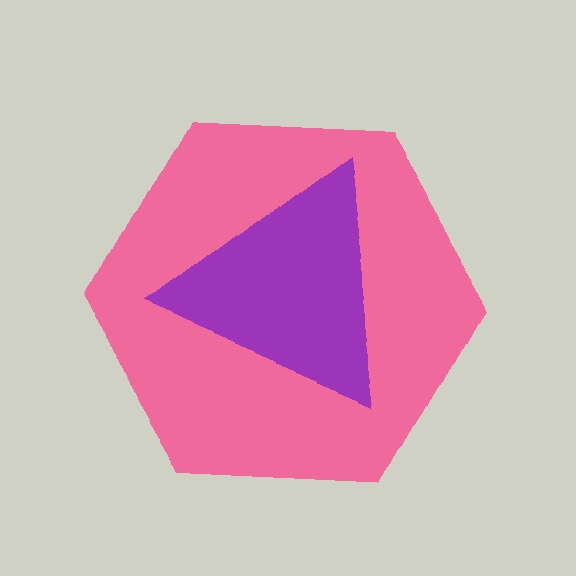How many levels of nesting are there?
2.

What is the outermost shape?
The pink hexagon.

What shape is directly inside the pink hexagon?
The purple triangle.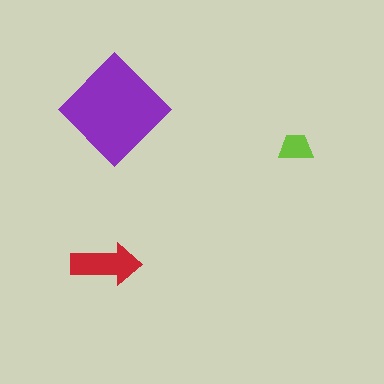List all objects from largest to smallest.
The purple diamond, the red arrow, the lime trapezoid.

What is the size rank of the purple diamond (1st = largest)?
1st.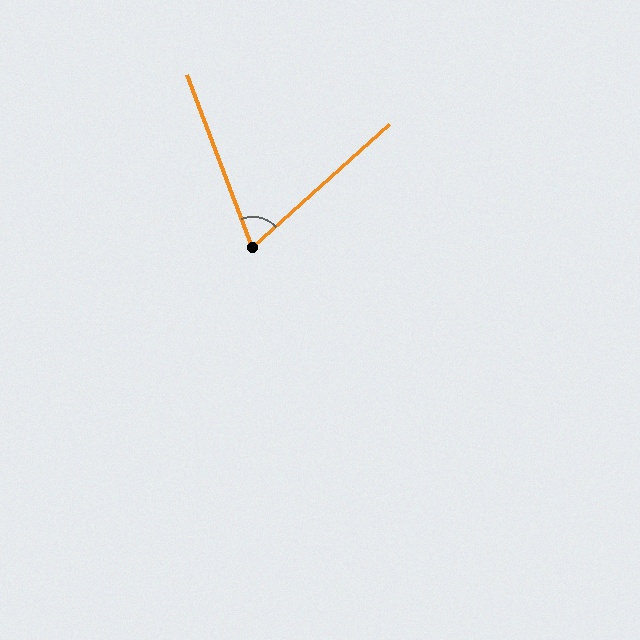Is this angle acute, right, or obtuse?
It is acute.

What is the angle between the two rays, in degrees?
Approximately 69 degrees.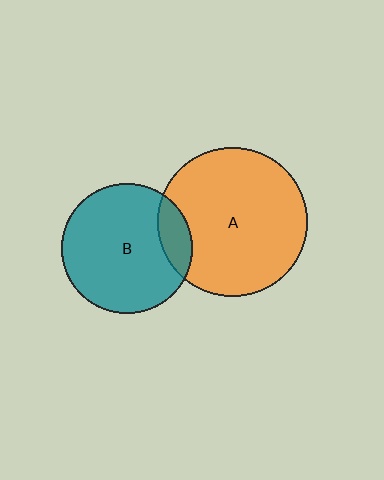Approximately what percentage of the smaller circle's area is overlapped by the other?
Approximately 15%.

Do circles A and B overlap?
Yes.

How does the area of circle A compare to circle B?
Approximately 1.3 times.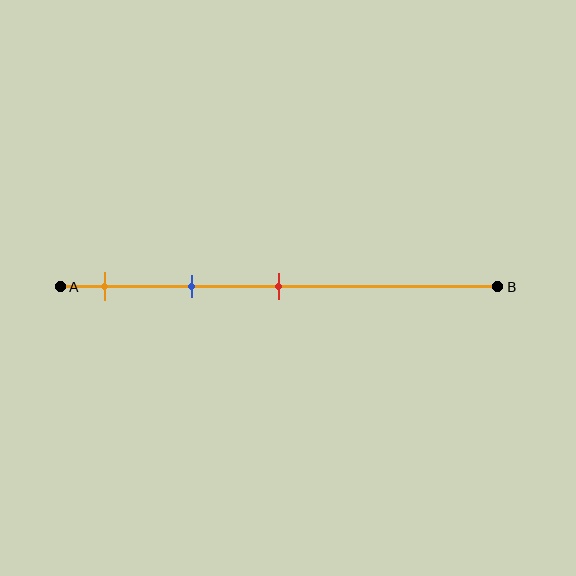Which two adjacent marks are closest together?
The orange and blue marks are the closest adjacent pair.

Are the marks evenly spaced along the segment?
Yes, the marks are approximately evenly spaced.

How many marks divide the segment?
There are 3 marks dividing the segment.